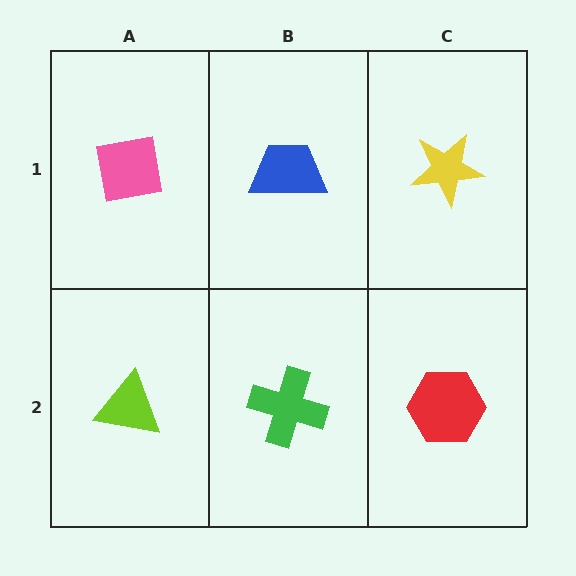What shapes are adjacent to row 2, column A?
A pink square (row 1, column A), a green cross (row 2, column B).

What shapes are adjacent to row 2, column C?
A yellow star (row 1, column C), a green cross (row 2, column B).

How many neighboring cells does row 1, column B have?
3.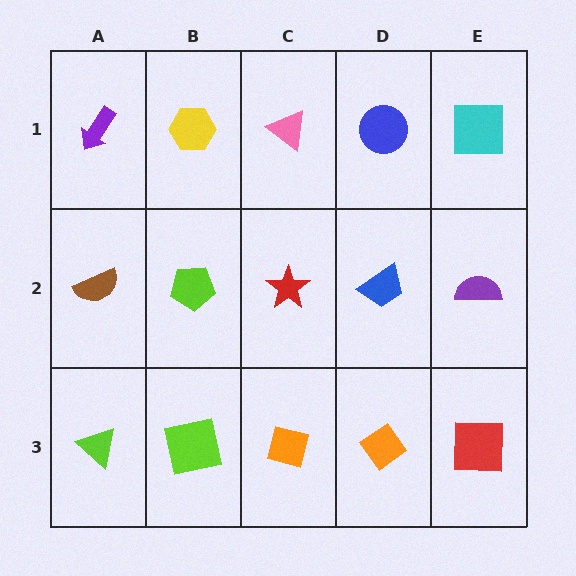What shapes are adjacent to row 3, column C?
A red star (row 2, column C), a lime square (row 3, column B), an orange diamond (row 3, column D).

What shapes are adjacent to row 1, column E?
A purple semicircle (row 2, column E), a blue circle (row 1, column D).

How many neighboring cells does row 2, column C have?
4.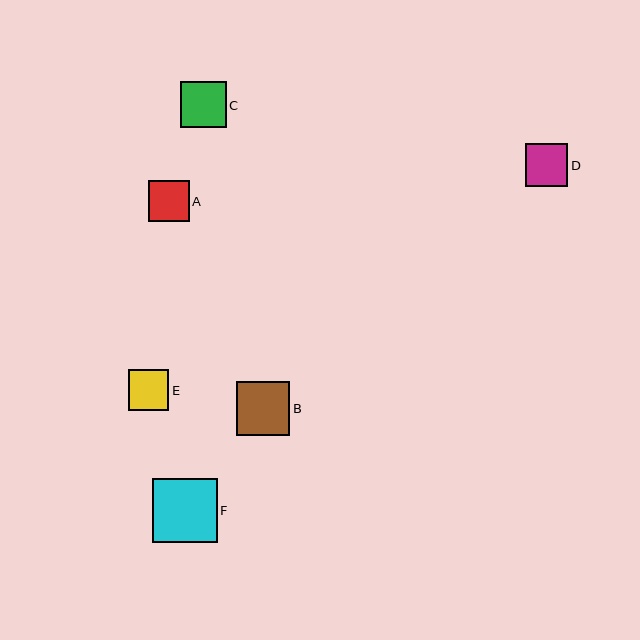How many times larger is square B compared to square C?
Square B is approximately 1.2 times the size of square C.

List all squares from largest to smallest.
From largest to smallest: F, B, C, D, E, A.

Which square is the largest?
Square F is the largest with a size of approximately 65 pixels.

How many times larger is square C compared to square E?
Square C is approximately 1.1 times the size of square E.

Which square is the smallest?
Square A is the smallest with a size of approximately 40 pixels.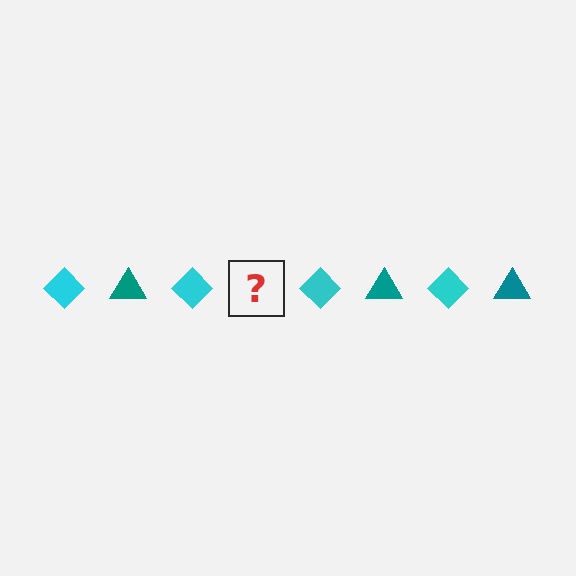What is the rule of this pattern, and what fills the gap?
The rule is that the pattern alternates between cyan diamond and teal triangle. The gap should be filled with a teal triangle.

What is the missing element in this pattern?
The missing element is a teal triangle.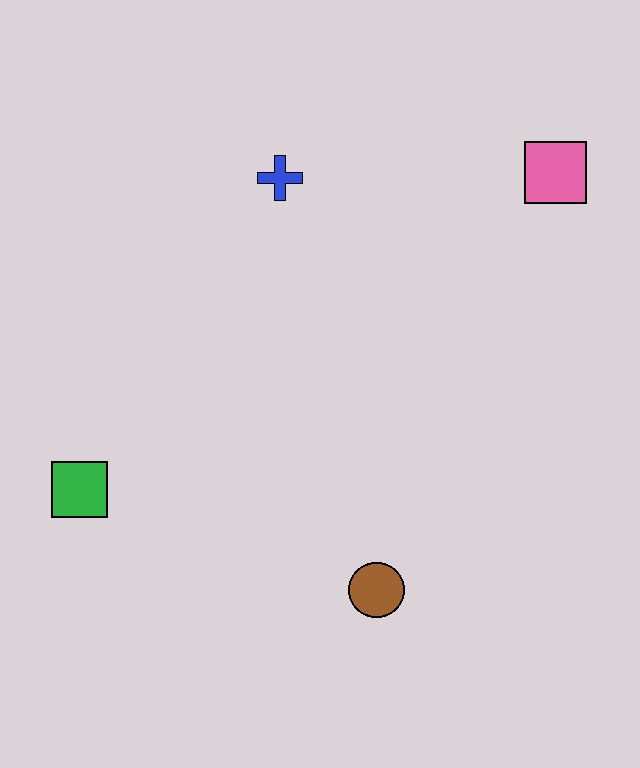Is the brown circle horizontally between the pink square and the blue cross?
Yes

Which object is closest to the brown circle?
The green square is closest to the brown circle.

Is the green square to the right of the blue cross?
No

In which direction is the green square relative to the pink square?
The green square is to the left of the pink square.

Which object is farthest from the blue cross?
The brown circle is farthest from the blue cross.